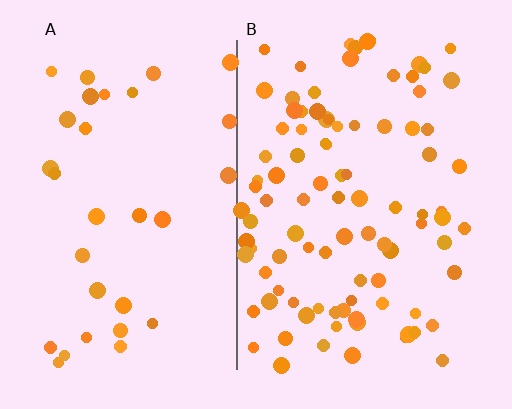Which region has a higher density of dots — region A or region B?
B (the right).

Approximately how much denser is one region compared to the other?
Approximately 3.0× — region B over region A.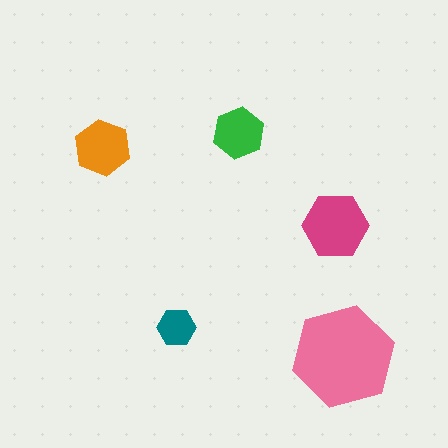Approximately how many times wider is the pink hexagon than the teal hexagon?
About 2.5 times wider.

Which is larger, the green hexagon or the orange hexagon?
The orange one.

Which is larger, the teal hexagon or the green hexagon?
The green one.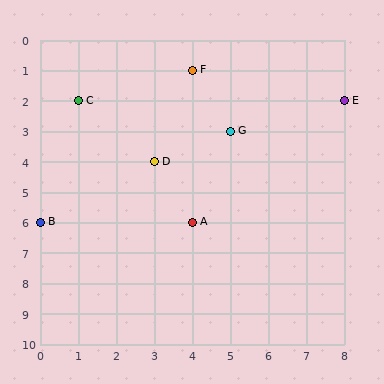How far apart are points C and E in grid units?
Points C and E are 7 columns apart.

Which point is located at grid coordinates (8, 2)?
Point E is at (8, 2).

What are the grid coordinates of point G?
Point G is at grid coordinates (5, 3).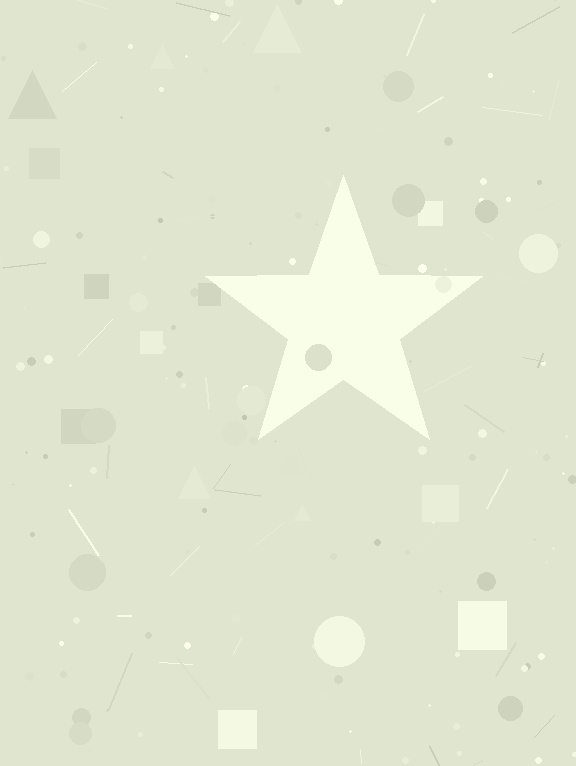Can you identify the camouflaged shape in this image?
The camouflaged shape is a star.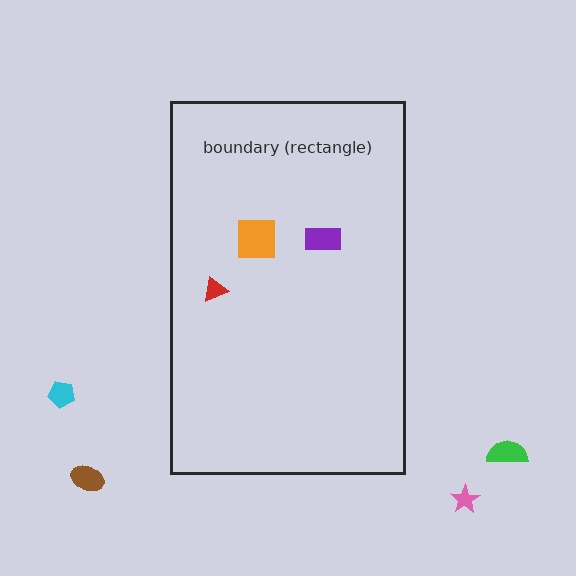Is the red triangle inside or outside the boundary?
Inside.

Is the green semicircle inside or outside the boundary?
Outside.